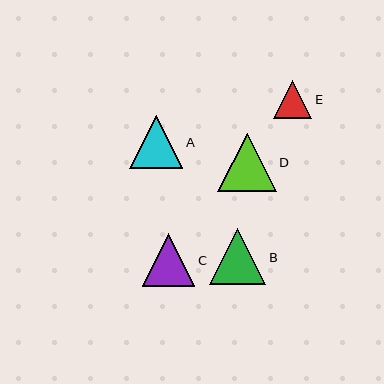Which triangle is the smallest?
Triangle E is the smallest with a size of approximately 38 pixels.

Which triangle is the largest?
Triangle D is the largest with a size of approximately 58 pixels.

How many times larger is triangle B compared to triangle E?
Triangle B is approximately 1.5 times the size of triangle E.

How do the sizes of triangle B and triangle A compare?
Triangle B and triangle A are approximately the same size.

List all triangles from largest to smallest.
From largest to smallest: D, B, A, C, E.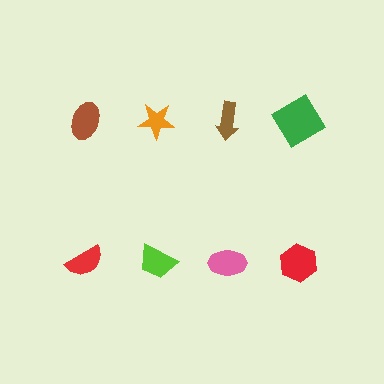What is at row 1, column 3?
A brown arrow.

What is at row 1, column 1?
A brown ellipse.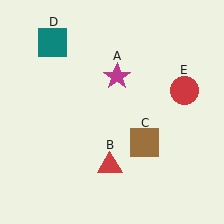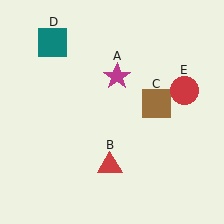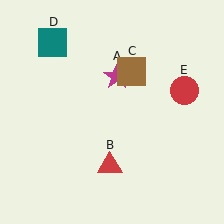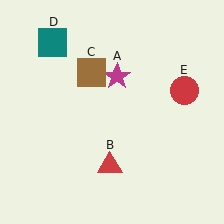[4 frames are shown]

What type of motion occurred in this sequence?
The brown square (object C) rotated counterclockwise around the center of the scene.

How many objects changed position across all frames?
1 object changed position: brown square (object C).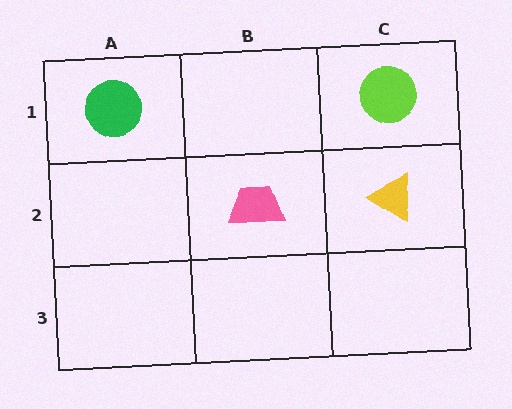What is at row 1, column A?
A green circle.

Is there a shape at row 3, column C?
No, that cell is empty.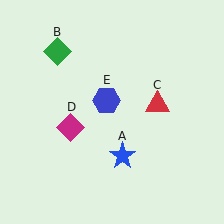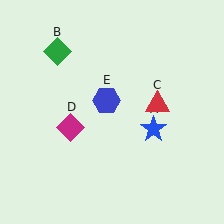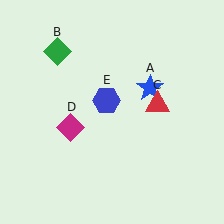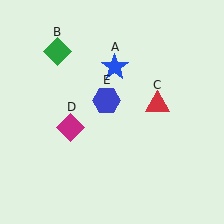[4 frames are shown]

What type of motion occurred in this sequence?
The blue star (object A) rotated counterclockwise around the center of the scene.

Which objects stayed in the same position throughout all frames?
Green diamond (object B) and red triangle (object C) and magenta diamond (object D) and blue hexagon (object E) remained stationary.